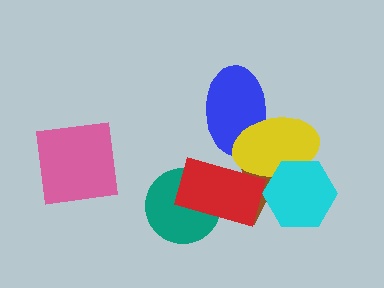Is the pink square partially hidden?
No, no other shape covers it.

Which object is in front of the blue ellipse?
The yellow ellipse is in front of the blue ellipse.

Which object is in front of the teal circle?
The red rectangle is in front of the teal circle.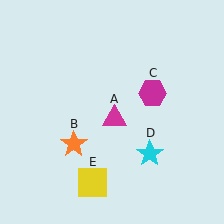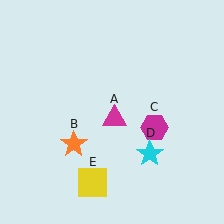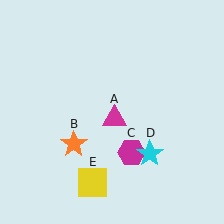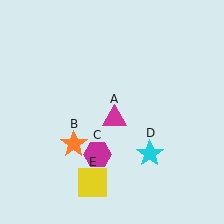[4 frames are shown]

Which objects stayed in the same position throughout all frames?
Magenta triangle (object A) and orange star (object B) and cyan star (object D) and yellow square (object E) remained stationary.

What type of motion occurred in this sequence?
The magenta hexagon (object C) rotated clockwise around the center of the scene.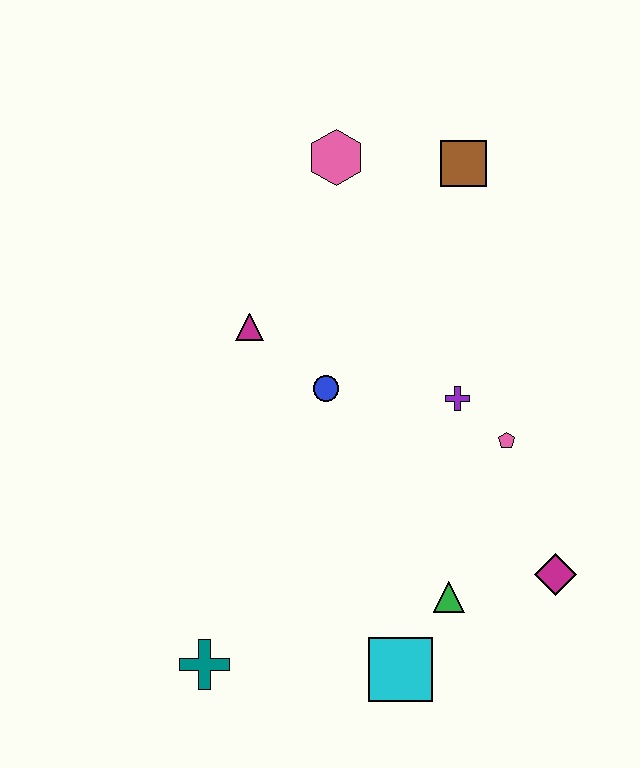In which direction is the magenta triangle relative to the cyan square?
The magenta triangle is above the cyan square.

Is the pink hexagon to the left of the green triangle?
Yes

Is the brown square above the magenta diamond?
Yes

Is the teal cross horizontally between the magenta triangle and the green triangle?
No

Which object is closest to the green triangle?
The cyan square is closest to the green triangle.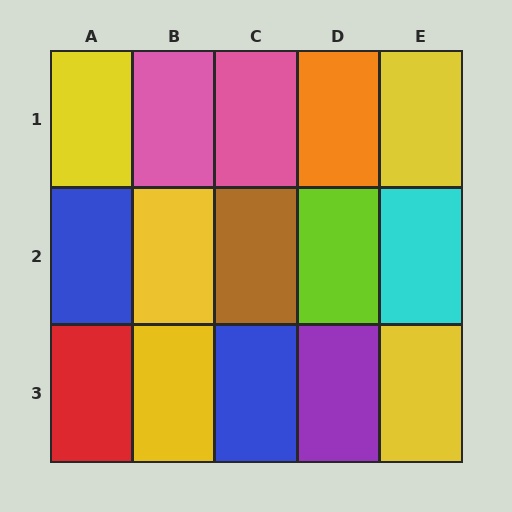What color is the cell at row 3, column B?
Yellow.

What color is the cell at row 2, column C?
Brown.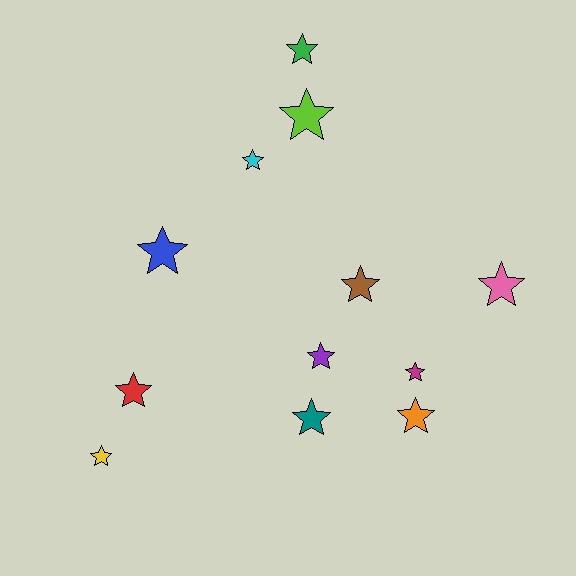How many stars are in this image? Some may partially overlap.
There are 12 stars.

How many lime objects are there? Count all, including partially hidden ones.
There is 1 lime object.